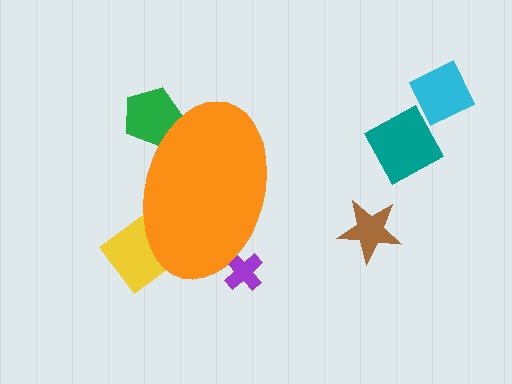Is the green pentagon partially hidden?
Yes, the green pentagon is partially hidden behind the orange ellipse.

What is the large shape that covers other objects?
An orange ellipse.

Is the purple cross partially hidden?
Yes, the purple cross is partially hidden behind the orange ellipse.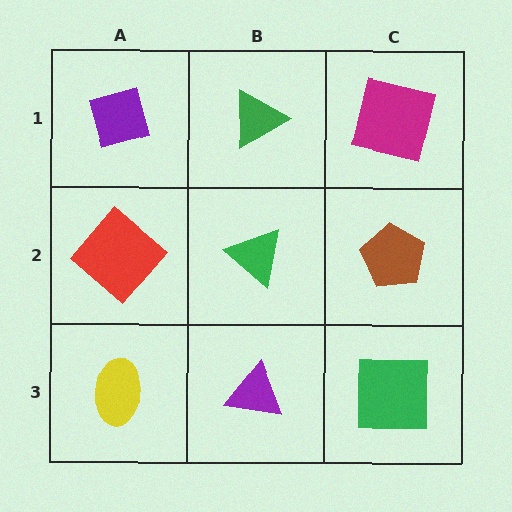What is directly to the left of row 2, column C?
A green triangle.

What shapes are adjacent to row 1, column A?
A red diamond (row 2, column A), a green triangle (row 1, column B).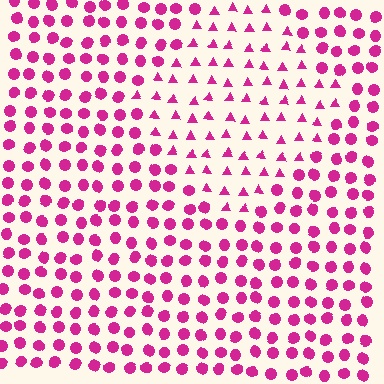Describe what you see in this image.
The image is filled with small magenta elements arranged in a uniform grid. A diamond-shaped region contains triangles, while the surrounding area contains circles. The boundary is defined purely by the change in element shape.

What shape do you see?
I see a diamond.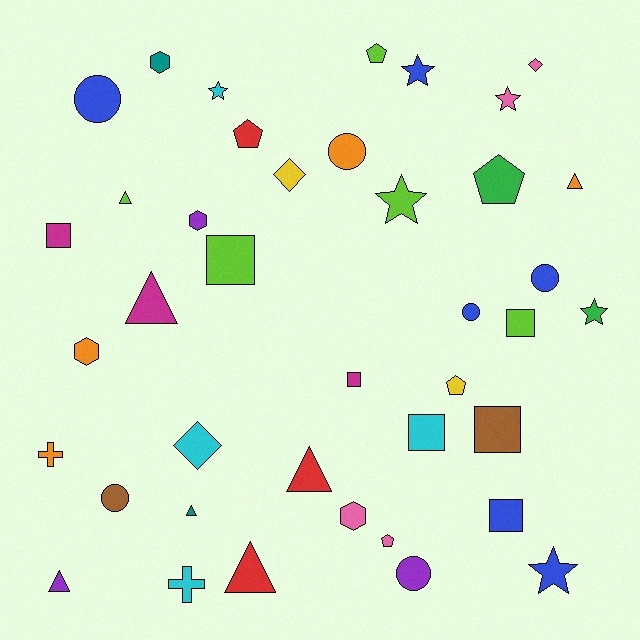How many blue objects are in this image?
There are 6 blue objects.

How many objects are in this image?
There are 40 objects.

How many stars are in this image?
There are 6 stars.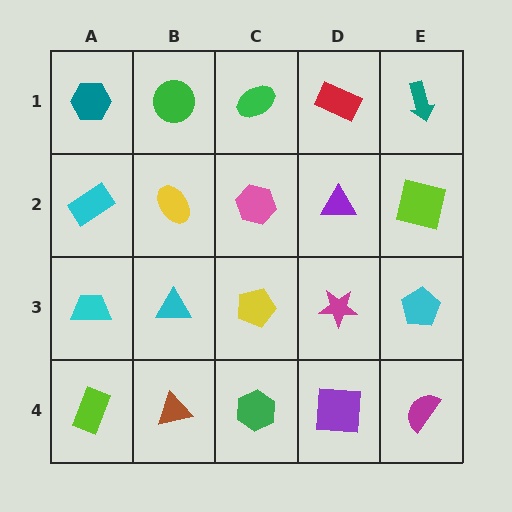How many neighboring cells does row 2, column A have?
3.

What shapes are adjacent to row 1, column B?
A yellow ellipse (row 2, column B), a teal hexagon (row 1, column A), a green ellipse (row 1, column C).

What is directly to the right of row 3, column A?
A cyan triangle.